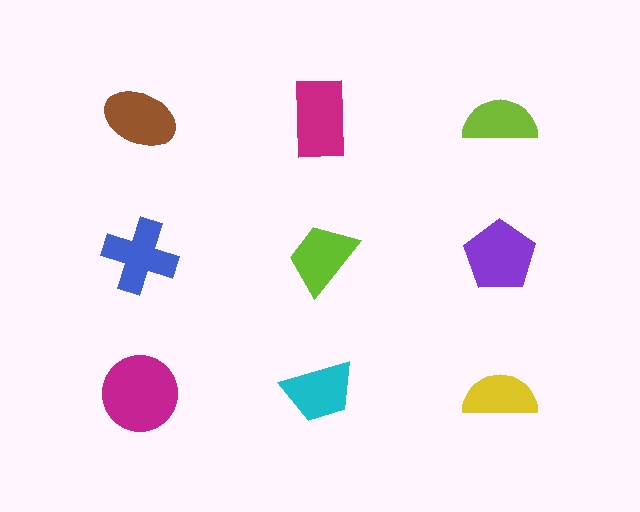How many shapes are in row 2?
3 shapes.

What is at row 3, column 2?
A cyan trapezoid.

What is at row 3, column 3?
A yellow semicircle.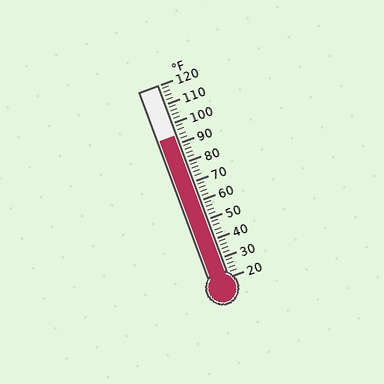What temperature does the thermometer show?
The thermometer shows approximately 94°F.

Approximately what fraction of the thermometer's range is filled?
The thermometer is filled to approximately 75% of its range.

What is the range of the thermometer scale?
The thermometer scale ranges from 20°F to 120°F.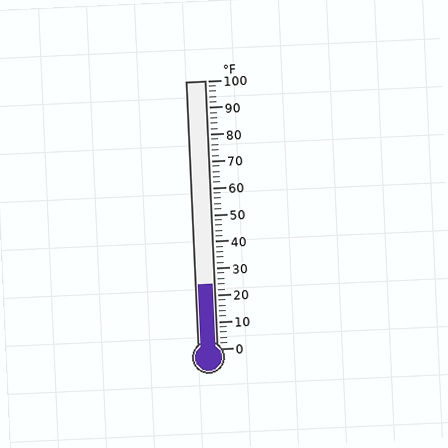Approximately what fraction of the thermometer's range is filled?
The thermometer is filled to approximately 25% of its range.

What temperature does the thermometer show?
The thermometer shows approximately 24°F.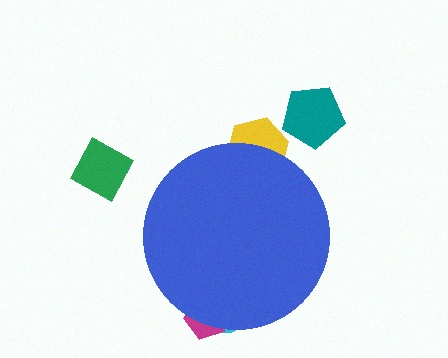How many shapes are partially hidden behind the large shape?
3 shapes are partially hidden.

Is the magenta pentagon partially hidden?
Yes, the magenta pentagon is partially hidden behind the blue circle.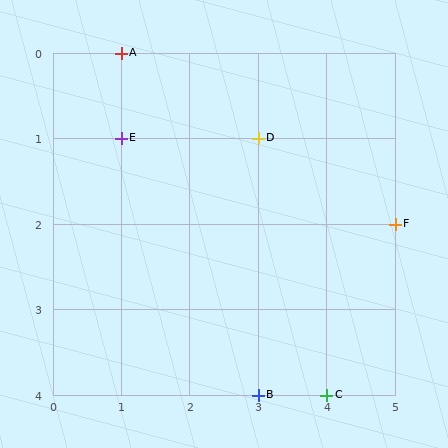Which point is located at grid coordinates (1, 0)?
Point A is at (1, 0).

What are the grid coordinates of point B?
Point B is at grid coordinates (3, 4).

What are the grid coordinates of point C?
Point C is at grid coordinates (4, 4).